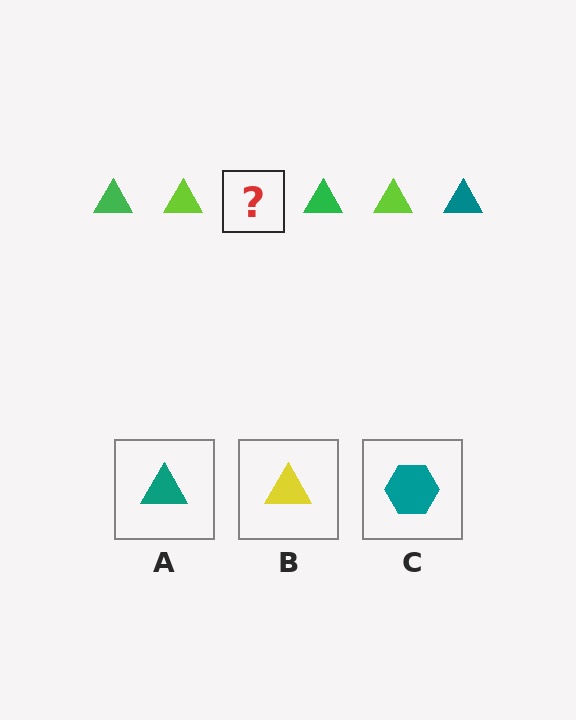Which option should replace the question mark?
Option A.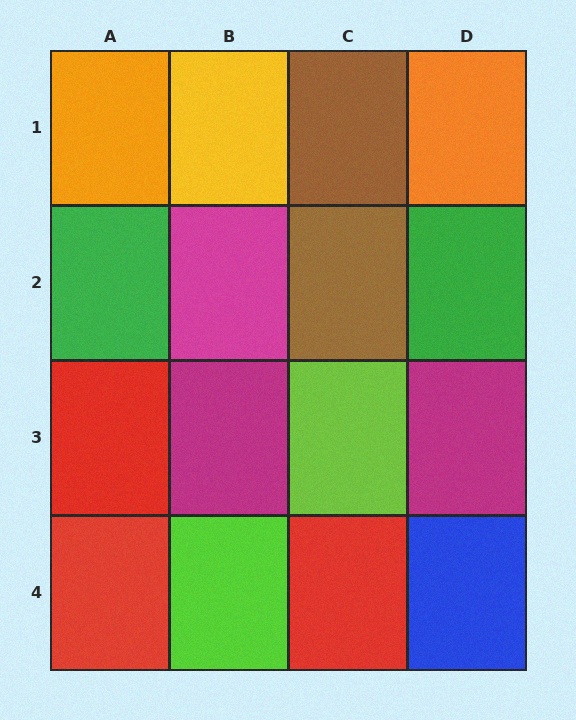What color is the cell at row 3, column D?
Magenta.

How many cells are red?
3 cells are red.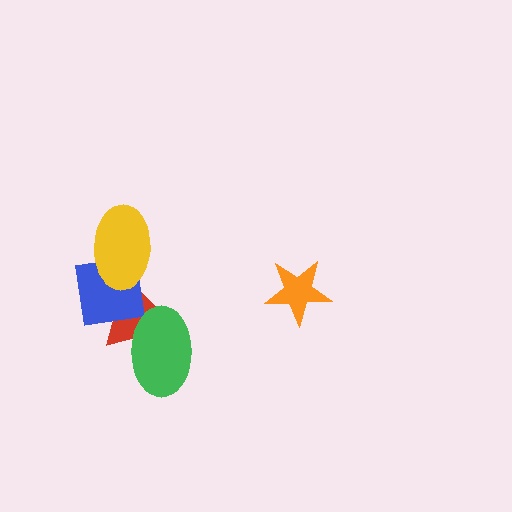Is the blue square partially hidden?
Yes, it is partially covered by another shape.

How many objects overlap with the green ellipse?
2 objects overlap with the green ellipse.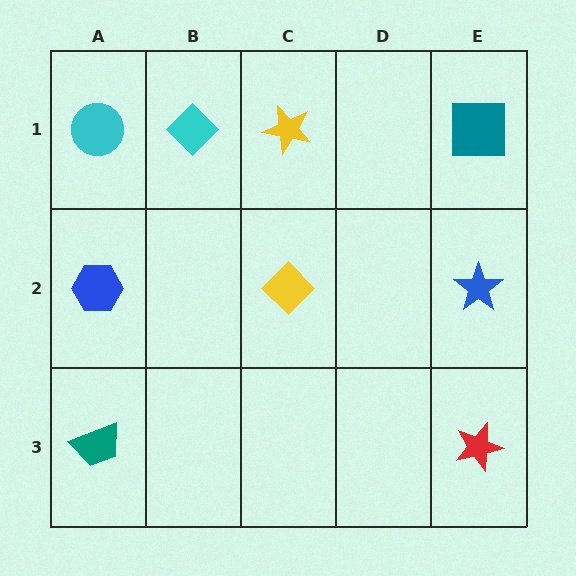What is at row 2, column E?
A blue star.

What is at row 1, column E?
A teal square.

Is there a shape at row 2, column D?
No, that cell is empty.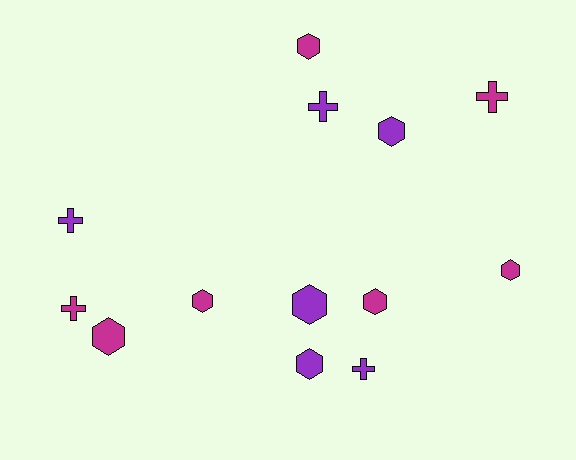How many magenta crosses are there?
There are 2 magenta crosses.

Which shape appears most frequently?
Hexagon, with 8 objects.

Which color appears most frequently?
Magenta, with 7 objects.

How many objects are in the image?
There are 13 objects.